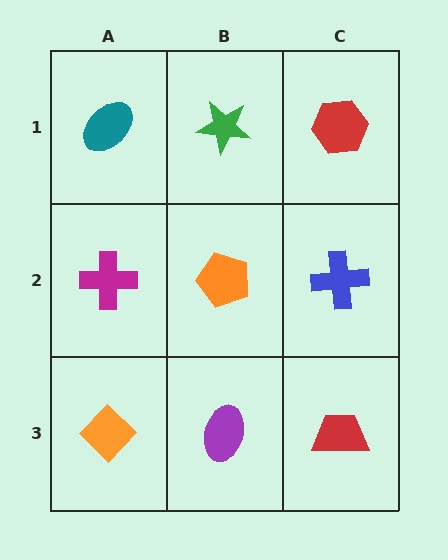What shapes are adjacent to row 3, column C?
A blue cross (row 2, column C), a purple ellipse (row 3, column B).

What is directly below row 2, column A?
An orange diamond.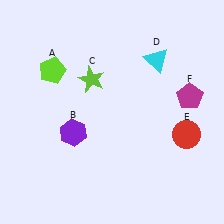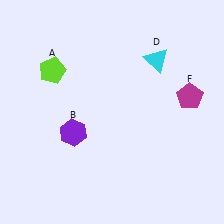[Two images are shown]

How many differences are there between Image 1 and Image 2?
There are 2 differences between the two images.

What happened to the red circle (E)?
The red circle (E) was removed in Image 2. It was in the bottom-right area of Image 1.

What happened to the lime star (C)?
The lime star (C) was removed in Image 2. It was in the top-left area of Image 1.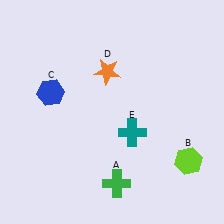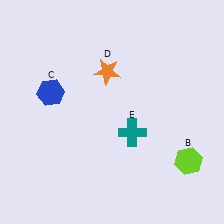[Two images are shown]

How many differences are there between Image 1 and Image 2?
There is 1 difference between the two images.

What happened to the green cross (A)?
The green cross (A) was removed in Image 2. It was in the bottom-right area of Image 1.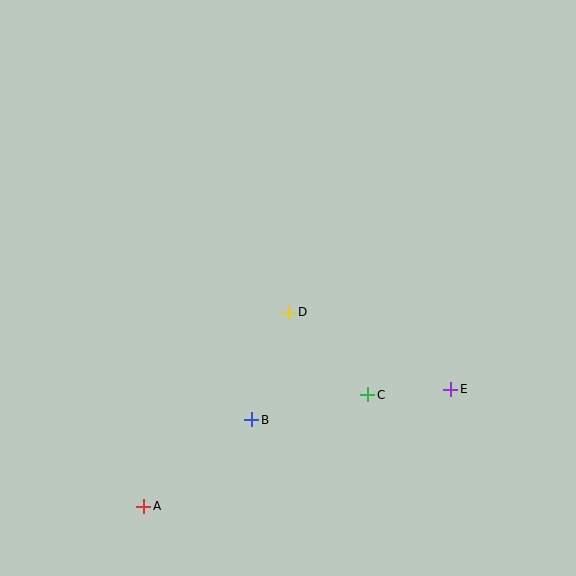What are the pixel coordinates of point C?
Point C is at (368, 395).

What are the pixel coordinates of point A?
Point A is at (144, 506).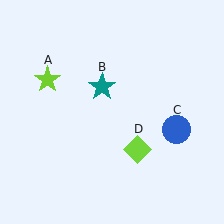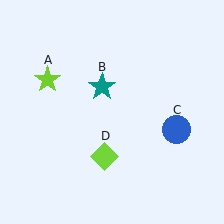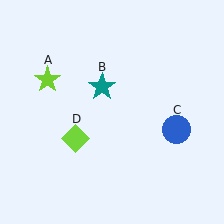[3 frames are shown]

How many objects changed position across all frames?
1 object changed position: lime diamond (object D).